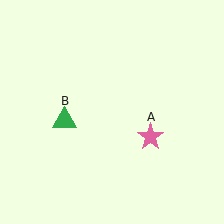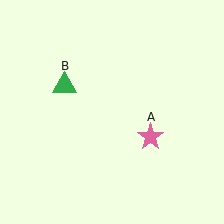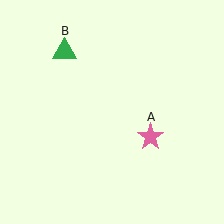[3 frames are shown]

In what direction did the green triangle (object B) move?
The green triangle (object B) moved up.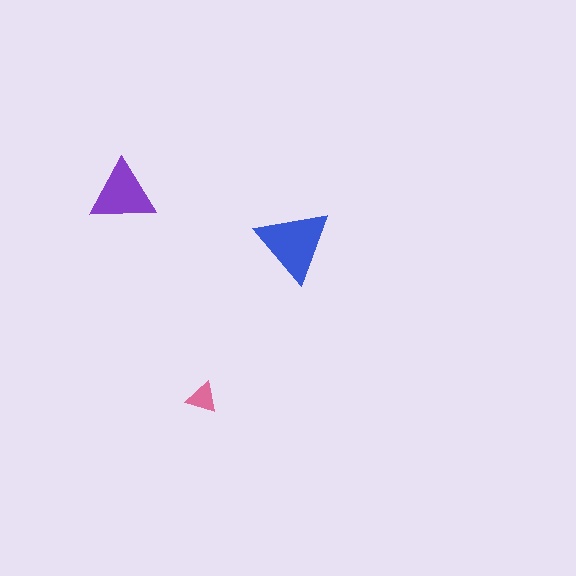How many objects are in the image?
There are 3 objects in the image.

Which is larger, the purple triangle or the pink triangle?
The purple one.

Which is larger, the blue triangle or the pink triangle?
The blue one.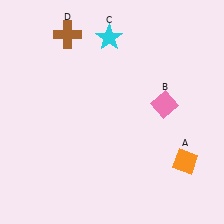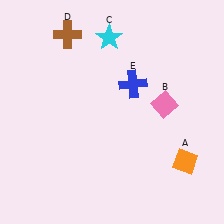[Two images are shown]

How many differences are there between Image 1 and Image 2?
There is 1 difference between the two images.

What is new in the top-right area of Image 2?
A blue cross (E) was added in the top-right area of Image 2.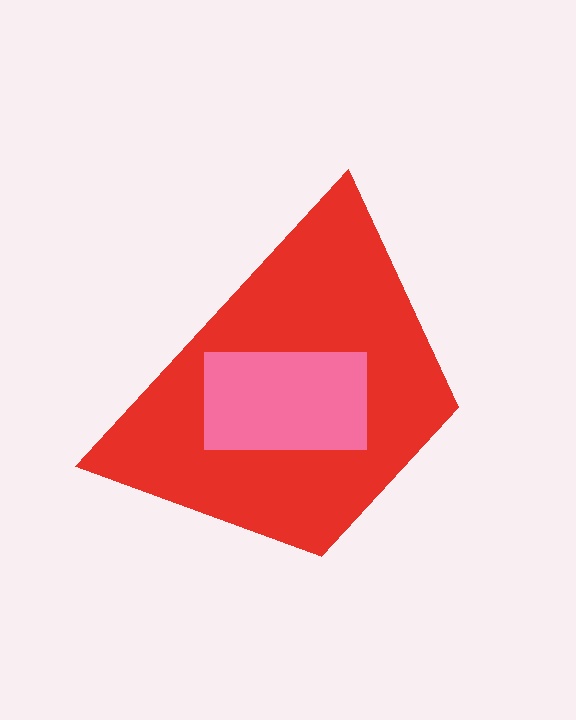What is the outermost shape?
The red trapezoid.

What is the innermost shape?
The pink rectangle.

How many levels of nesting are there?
2.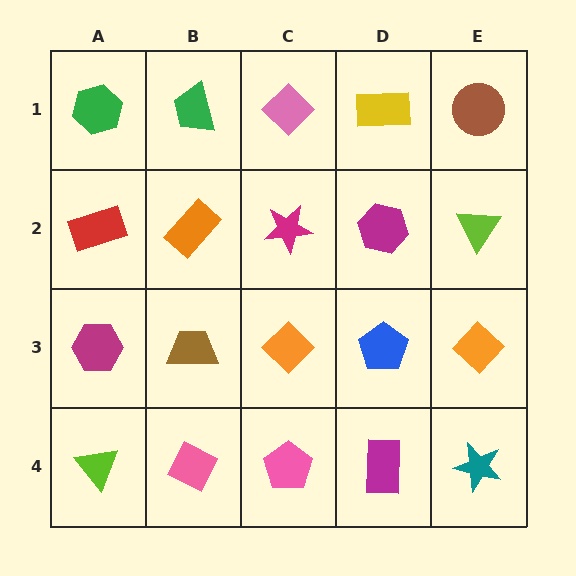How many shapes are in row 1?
5 shapes.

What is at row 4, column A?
A lime triangle.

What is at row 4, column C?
A pink pentagon.